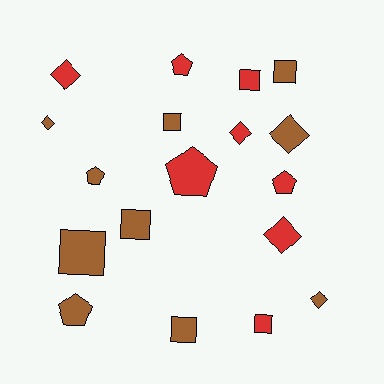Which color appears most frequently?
Brown, with 10 objects.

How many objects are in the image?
There are 18 objects.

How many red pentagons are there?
There are 3 red pentagons.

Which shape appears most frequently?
Square, with 7 objects.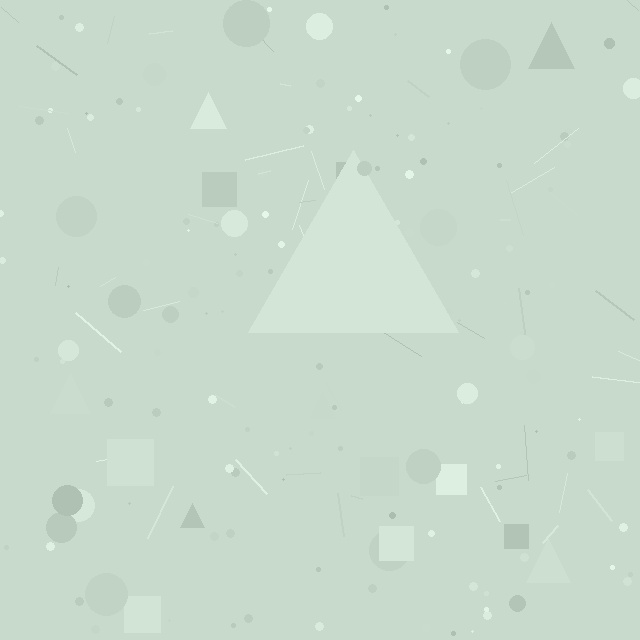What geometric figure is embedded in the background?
A triangle is embedded in the background.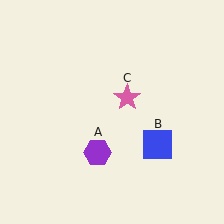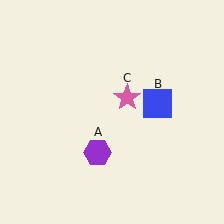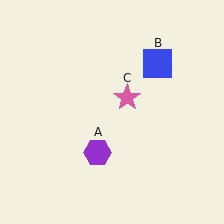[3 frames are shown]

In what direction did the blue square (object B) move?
The blue square (object B) moved up.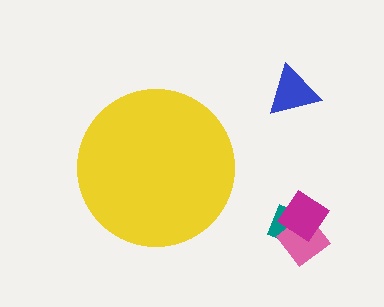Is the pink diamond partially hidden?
No, the pink diamond is fully visible.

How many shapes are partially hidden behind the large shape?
0 shapes are partially hidden.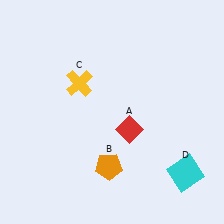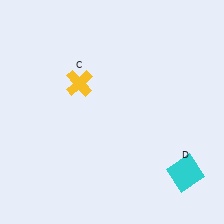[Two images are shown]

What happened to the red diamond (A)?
The red diamond (A) was removed in Image 2. It was in the bottom-right area of Image 1.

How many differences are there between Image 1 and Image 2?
There are 2 differences between the two images.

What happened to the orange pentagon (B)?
The orange pentagon (B) was removed in Image 2. It was in the bottom-left area of Image 1.